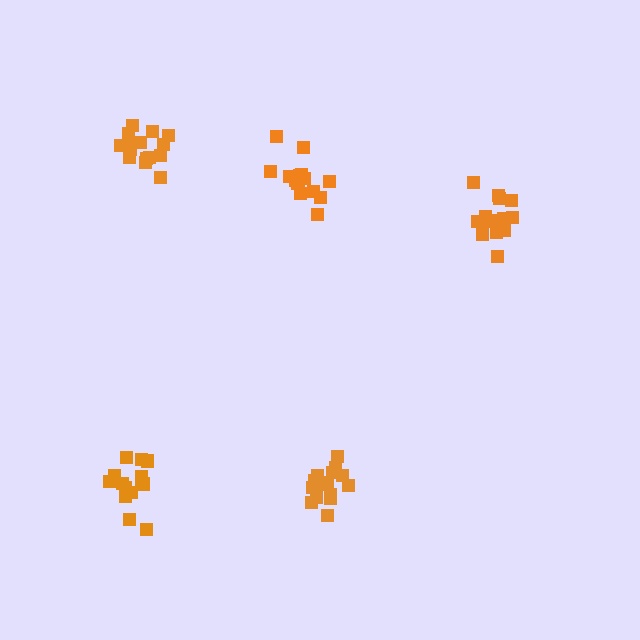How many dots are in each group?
Group 1: 16 dots, Group 2: 15 dots, Group 3: 15 dots, Group 4: 15 dots, Group 5: 15 dots (76 total).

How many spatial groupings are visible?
There are 5 spatial groupings.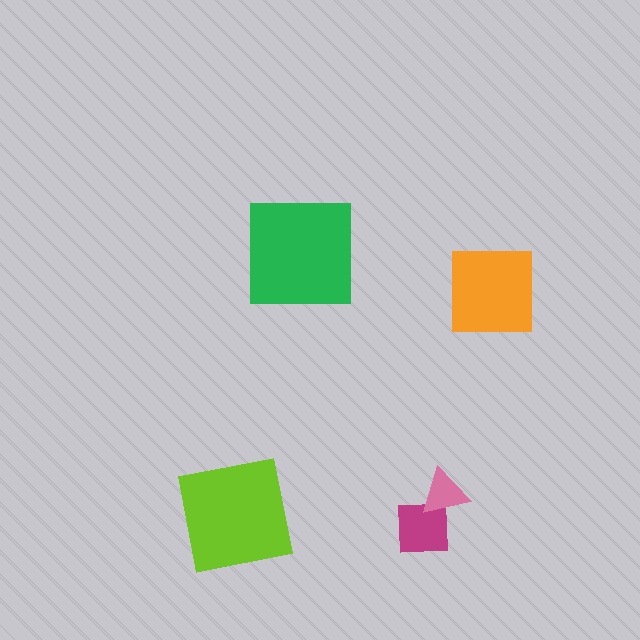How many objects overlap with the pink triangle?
1 object overlaps with the pink triangle.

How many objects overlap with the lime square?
0 objects overlap with the lime square.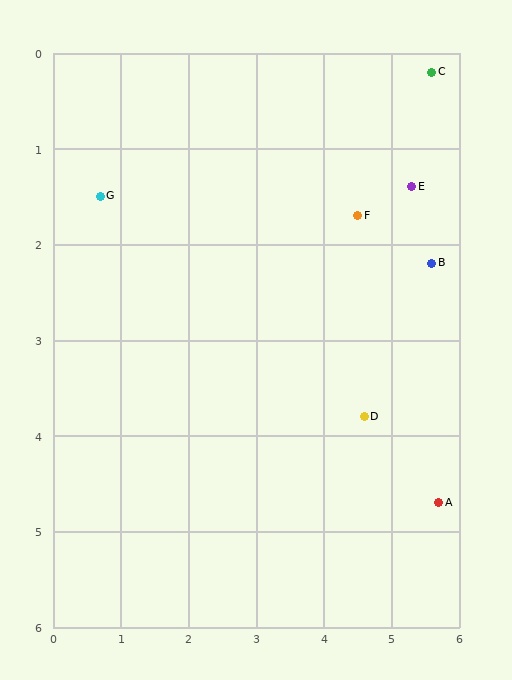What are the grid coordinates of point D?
Point D is at approximately (4.6, 3.8).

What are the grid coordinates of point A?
Point A is at approximately (5.7, 4.7).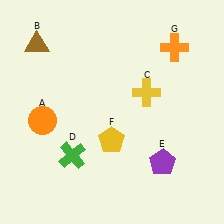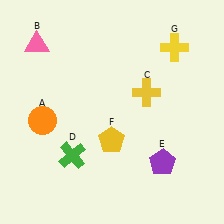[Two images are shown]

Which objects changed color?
B changed from brown to pink. G changed from orange to yellow.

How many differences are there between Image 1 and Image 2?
There are 2 differences between the two images.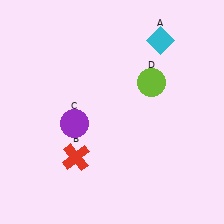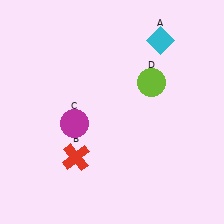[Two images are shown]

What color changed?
The circle (C) changed from purple in Image 1 to magenta in Image 2.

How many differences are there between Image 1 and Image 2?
There is 1 difference between the two images.